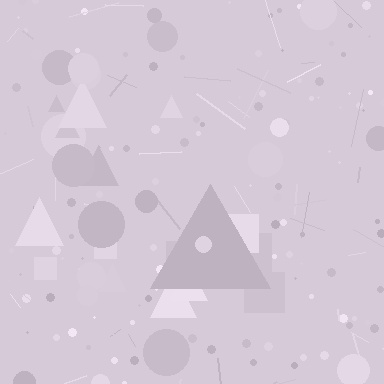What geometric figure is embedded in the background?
A triangle is embedded in the background.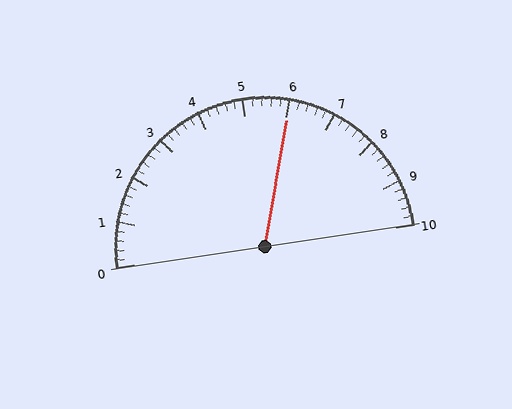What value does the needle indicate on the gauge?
The needle indicates approximately 6.0.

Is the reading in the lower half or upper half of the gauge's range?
The reading is in the upper half of the range (0 to 10).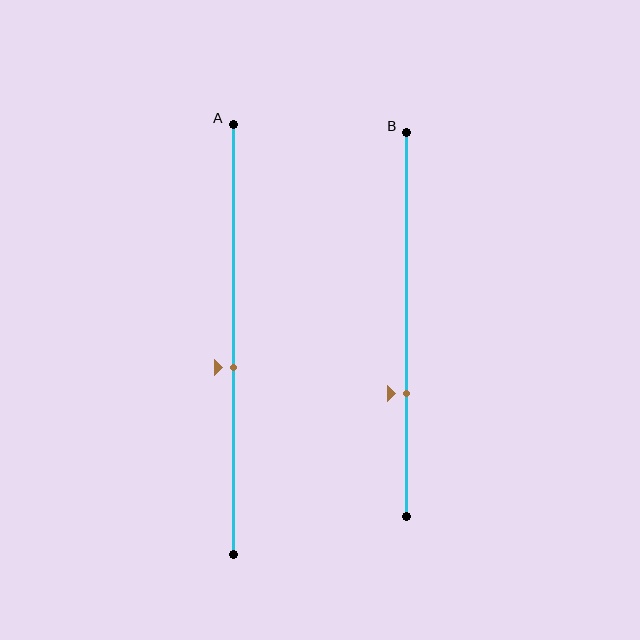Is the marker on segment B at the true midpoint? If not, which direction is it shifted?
No, the marker on segment B is shifted downward by about 18% of the segment length.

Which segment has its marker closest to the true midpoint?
Segment A has its marker closest to the true midpoint.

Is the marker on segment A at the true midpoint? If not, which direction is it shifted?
No, the marker on segment A is shifted downward by about 7% of the segment length.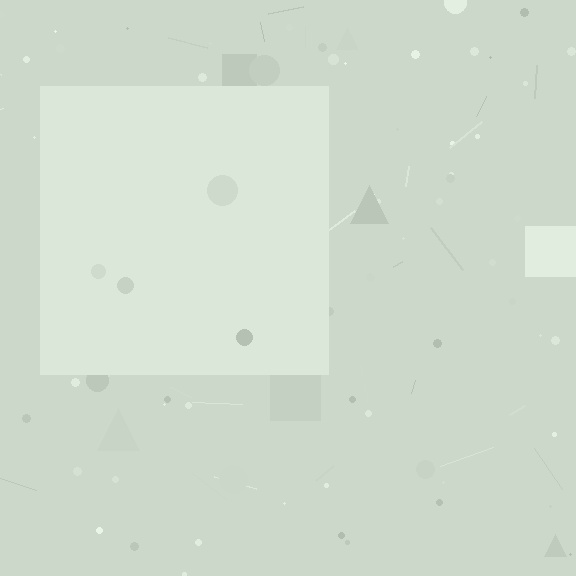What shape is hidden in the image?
A square is hidden in the image.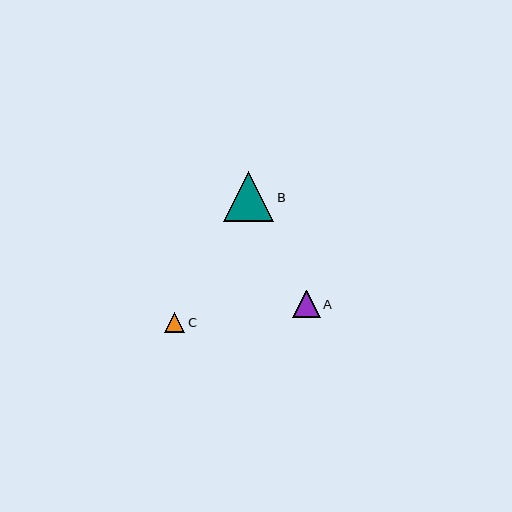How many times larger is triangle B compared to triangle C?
Triangle B is approximately 2.6 times the size of triangle C.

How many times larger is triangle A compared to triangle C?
Triangle A is approximately 1.4 times the size of triangle C.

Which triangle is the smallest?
Triangle C is the smallest with a size of approximately 20 pixels.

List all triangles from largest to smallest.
From largest to smallest: B, A, C.